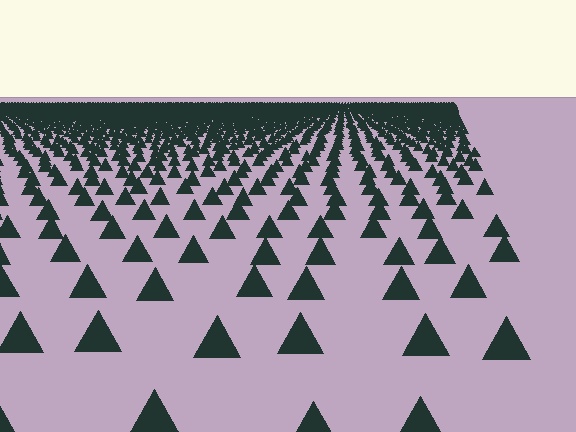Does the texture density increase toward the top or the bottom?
Density increases toward the top.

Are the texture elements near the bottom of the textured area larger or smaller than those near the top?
Larger. Near the bottom, elements are closer to the viewer and appear at a bigger on-screen size.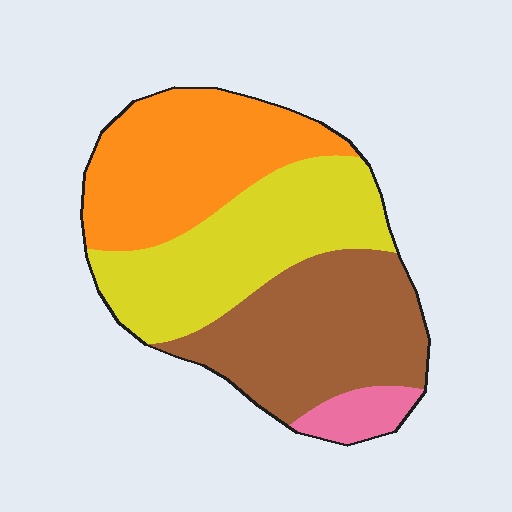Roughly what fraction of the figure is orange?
Orange covers roughly 30% of the figure.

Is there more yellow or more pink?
Yellow.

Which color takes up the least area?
Pink, at roughly 5%.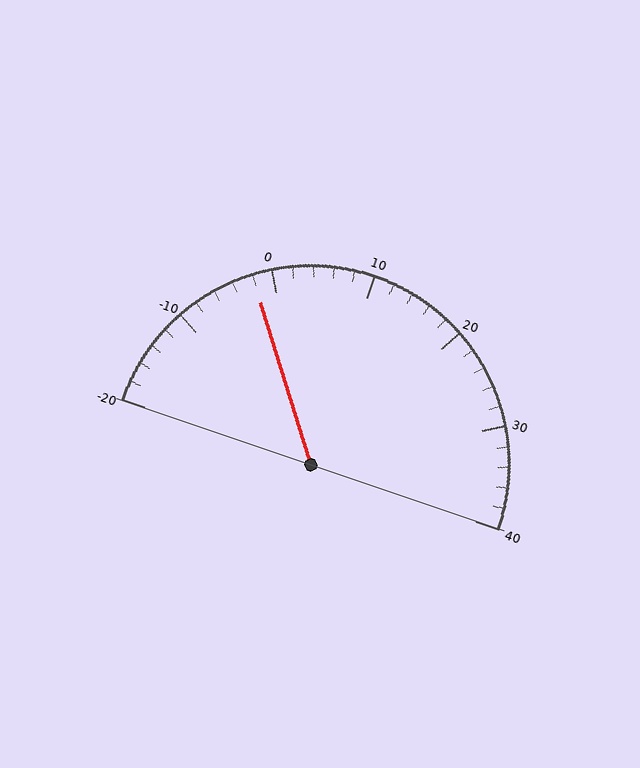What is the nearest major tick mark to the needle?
The nearest major tick mark is 0.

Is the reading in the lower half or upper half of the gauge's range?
The reading is in the lower half of the range (-20 to 40).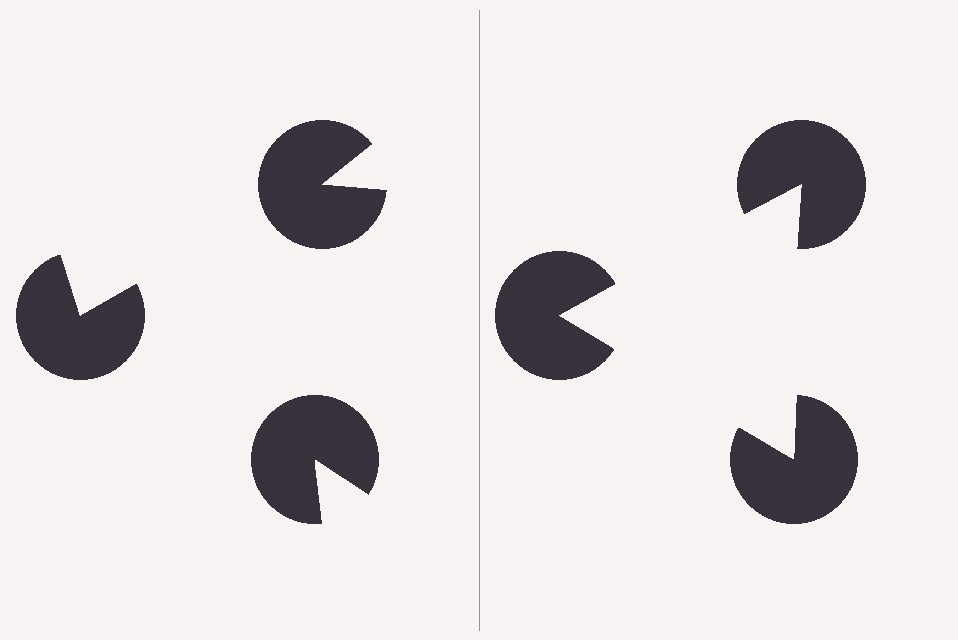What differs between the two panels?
The pac-man discs are positioned identically on both sides; only the wedge orientations differ. On the right they align to a triangle; on the left they are misaligned.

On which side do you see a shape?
An illusory triangle appears on the right side. On the left side the wedge cuts are rotated, so no coherent shape forms.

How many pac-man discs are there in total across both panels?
6 — 3 on each side.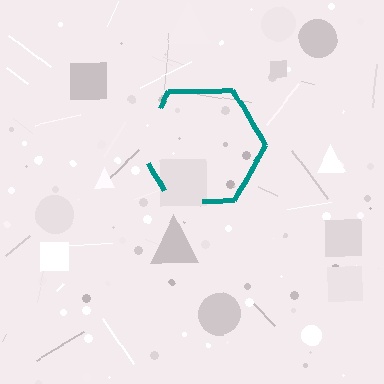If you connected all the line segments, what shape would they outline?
They would outline a hexagon.